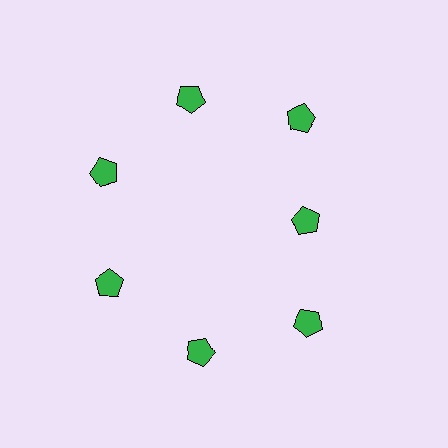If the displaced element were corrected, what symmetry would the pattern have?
It would have 7-fold rotational symmetry — the pattern would map onto itself every 51 degrees.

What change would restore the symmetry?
The symmetry would be restored by moving it outward, back onto the ring so that all 7 pentagons sit at equal angles and equal distance from the center.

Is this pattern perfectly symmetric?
No. The 7 green pentagons are arranged in a ring, but one element near the 3 o'clock position is pulled inward toward the center, breaking the 7-fold rotational symmetry.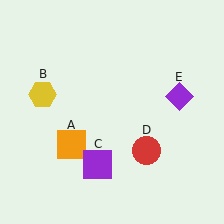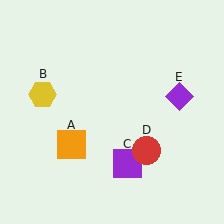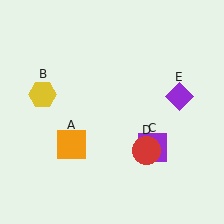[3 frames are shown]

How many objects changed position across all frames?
1 object changed position: purple square (object C).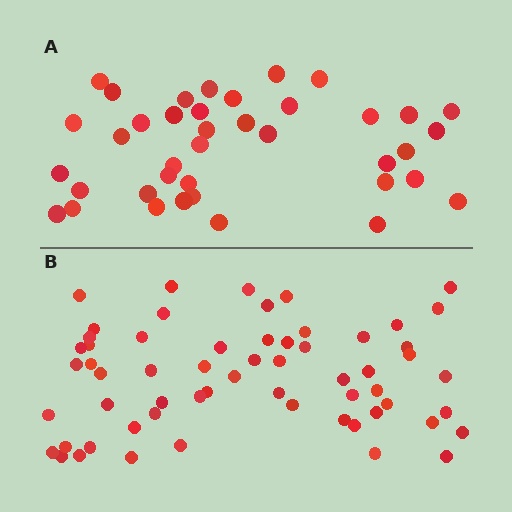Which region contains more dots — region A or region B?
Region B (the bottom region) has more dots.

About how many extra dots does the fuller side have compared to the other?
Region B has approximately 20 more dots than region A.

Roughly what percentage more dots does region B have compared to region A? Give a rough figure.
About 55% more.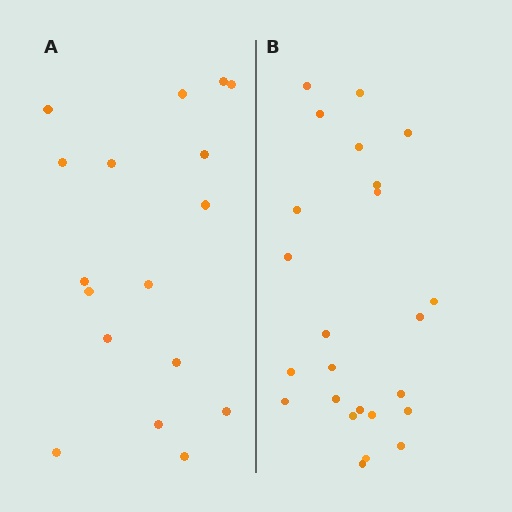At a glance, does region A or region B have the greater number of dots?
Region B (the right region) has more dots.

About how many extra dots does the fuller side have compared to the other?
Region B has roughly 8 or so more dots than region A.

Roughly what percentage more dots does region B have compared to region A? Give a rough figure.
About 40% more.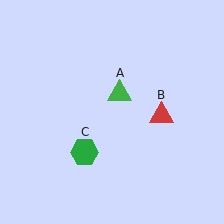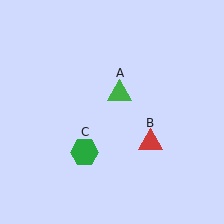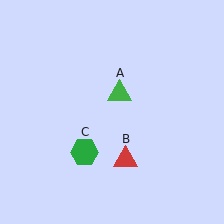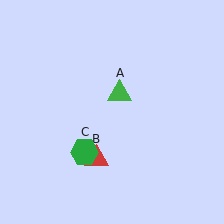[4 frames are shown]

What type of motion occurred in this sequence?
The red triangle (object B) rotated clockwise around the center of the scene.